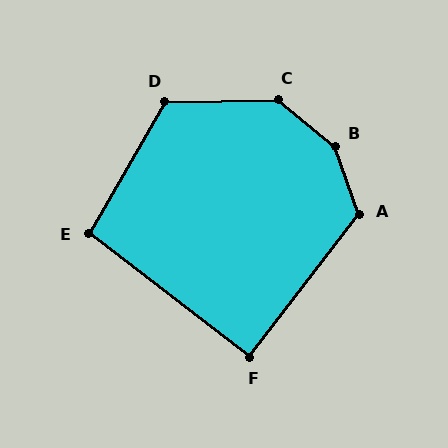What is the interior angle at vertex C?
Approximately 139 degrees (obtuse).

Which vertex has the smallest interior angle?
F, at approximately 90 degrees.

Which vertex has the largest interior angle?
B, at approximately 149 degrees.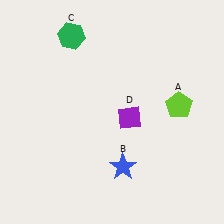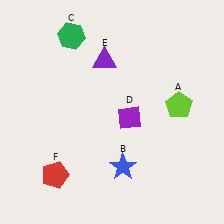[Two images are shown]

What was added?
A purple triangle (E), a red pentagon (F) were added in Image 2.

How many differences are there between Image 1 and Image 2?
There are 2 differences between the two images.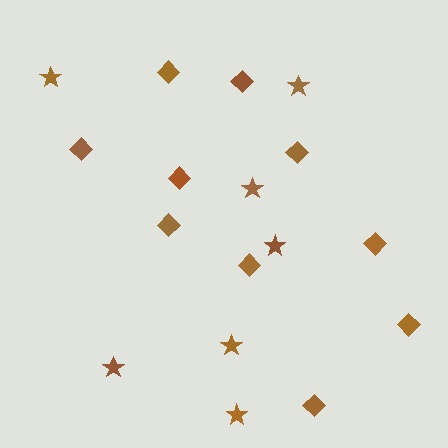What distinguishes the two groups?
There are 2 groups: one group of diamonds (10) and one group of stars (7).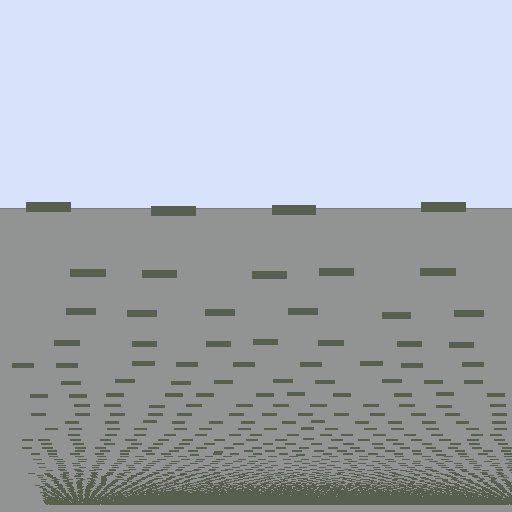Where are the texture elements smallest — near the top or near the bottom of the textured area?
Near the bottom.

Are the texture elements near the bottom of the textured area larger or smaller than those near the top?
Smaller. The gradient is inverted — elements near the bottom are smaller and denser.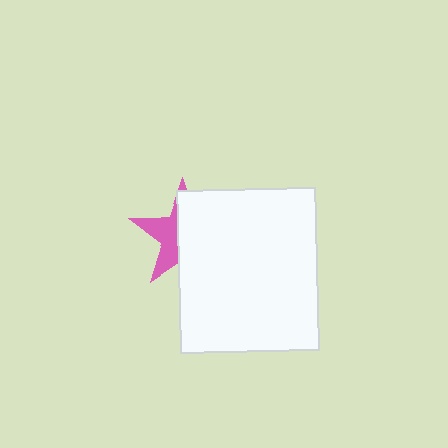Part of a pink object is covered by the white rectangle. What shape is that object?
It is a star.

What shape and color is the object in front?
The object in front is a white rectangle.